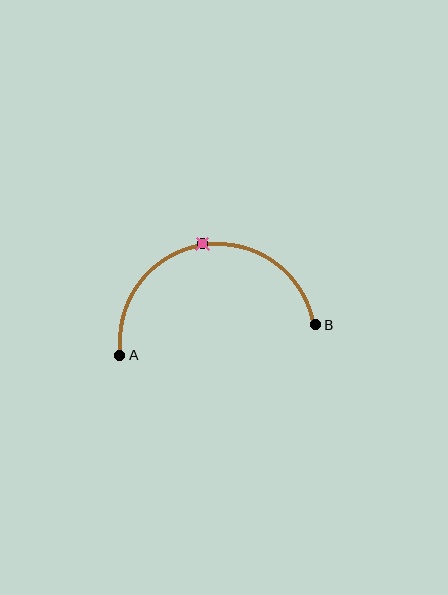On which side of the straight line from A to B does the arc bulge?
The arc bulges above the straight line connecting A and B.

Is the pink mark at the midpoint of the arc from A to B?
Yes. The pink mark lies on the arc at equal arc-length from both A and B — it is the arc midpoint.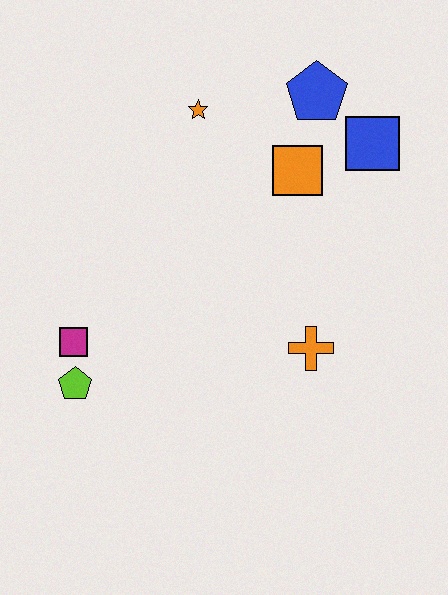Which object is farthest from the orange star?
The lime pentagon is farthest from the orange star.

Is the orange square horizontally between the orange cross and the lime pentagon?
Yes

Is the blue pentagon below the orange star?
No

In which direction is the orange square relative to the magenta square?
The orange square is to the right of the magenta square.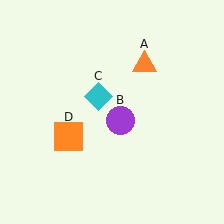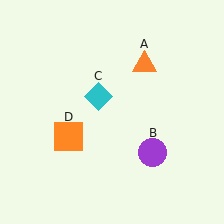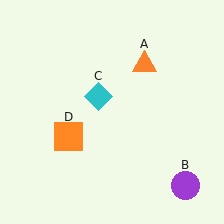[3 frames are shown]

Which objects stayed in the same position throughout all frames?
Orange triangle (object A) and cyan diamond (object C) and orange square (object D) remained stationary.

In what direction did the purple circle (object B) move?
The purple circle (object B) moved down and to the right.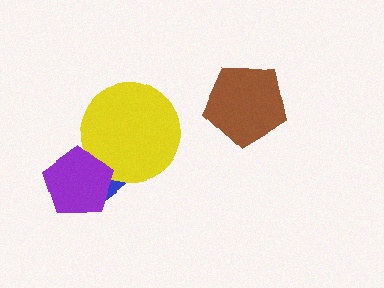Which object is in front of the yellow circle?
The purple pentagon is in front of the yellow circle.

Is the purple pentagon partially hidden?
No, no other shape covers it.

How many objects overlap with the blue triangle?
2 objects overlap with the blue triangle.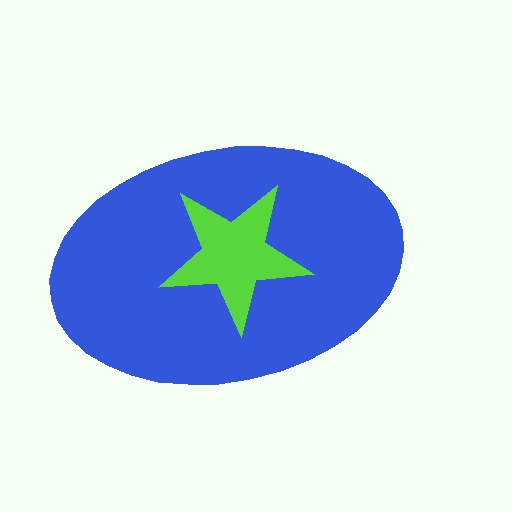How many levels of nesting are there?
2.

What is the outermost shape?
The blue ellipse.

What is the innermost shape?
The lime star.